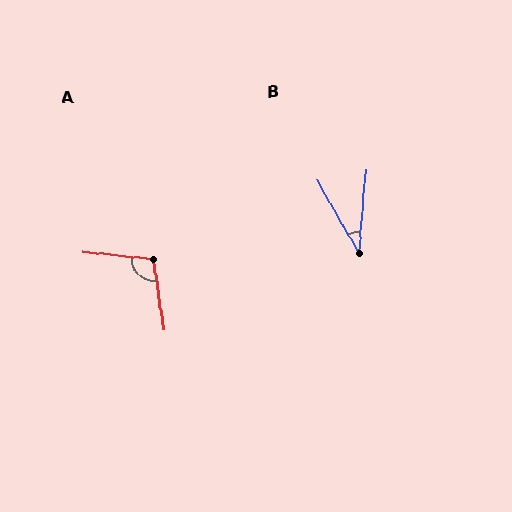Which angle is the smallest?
B, at approximately 34 degrees.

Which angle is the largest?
A, at approximately 105 degrees.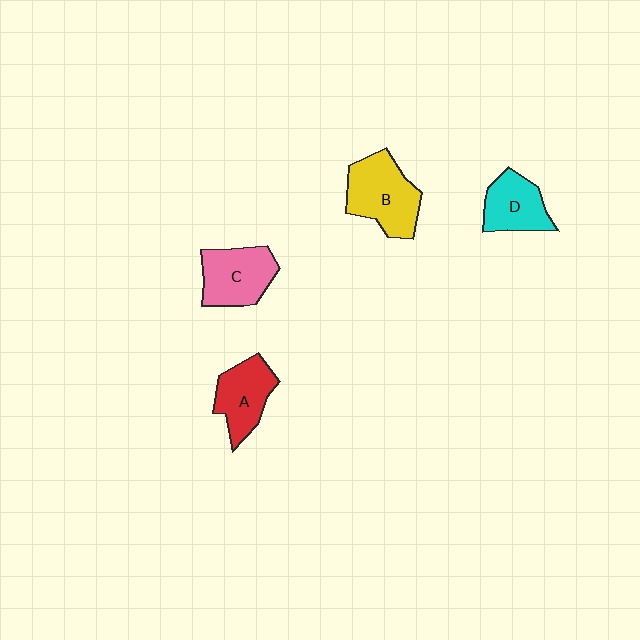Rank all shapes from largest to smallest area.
From largest to smallest: B (yellow), C (pink), A (red), D (cyan).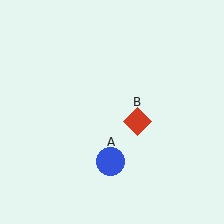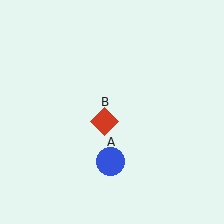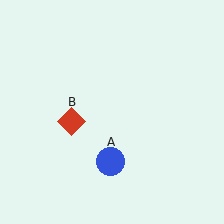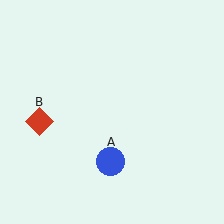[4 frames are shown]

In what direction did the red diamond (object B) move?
The red diamond (object B) moved left.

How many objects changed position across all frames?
1 object changed position: red diamond (object B).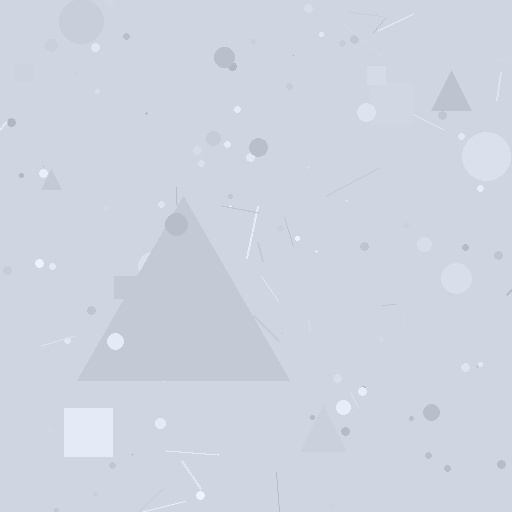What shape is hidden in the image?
A triangle is hidden in the image.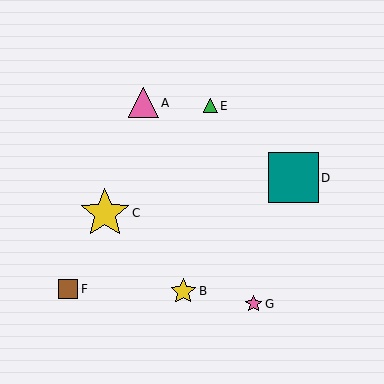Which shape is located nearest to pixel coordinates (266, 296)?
The pink star (labeled G) at (254, 304) is nearest to that location.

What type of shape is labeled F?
Shape F is a brown square.